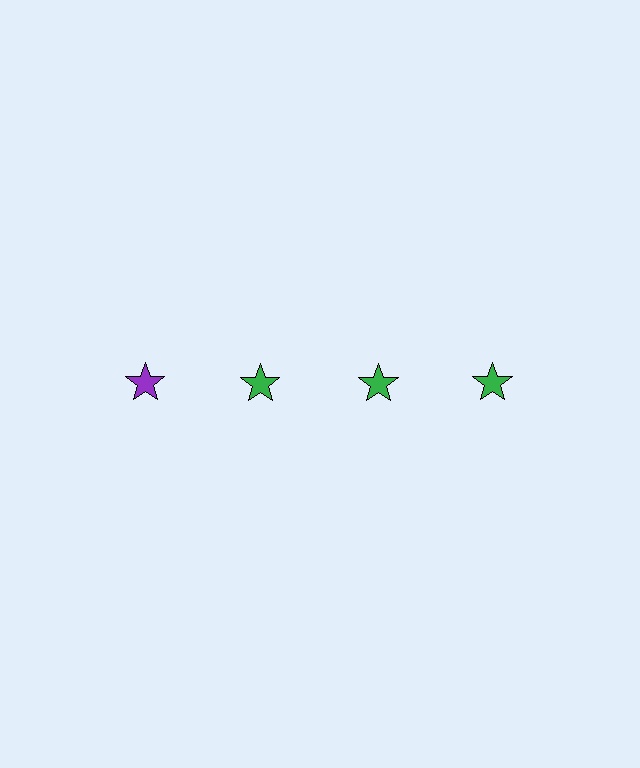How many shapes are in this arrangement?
There are 4 shapes arranged in a grid pattern.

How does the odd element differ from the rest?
It has a different color: purple instead of green.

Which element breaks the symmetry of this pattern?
The purple star in the top row, leftmost column breaks the symmetry. All other shapes are green stars.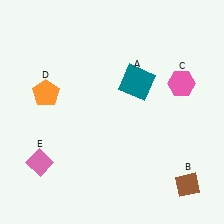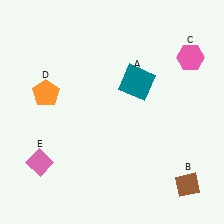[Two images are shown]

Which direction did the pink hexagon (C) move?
The pink hexagon (C) moved up.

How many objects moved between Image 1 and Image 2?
1 object moved between the two images.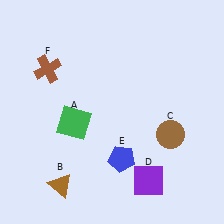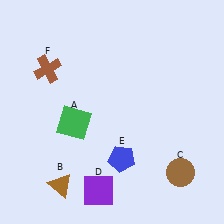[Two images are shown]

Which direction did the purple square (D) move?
The purple square (D) moved left.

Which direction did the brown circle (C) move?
The brown circle (C) moved down.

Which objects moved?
The objects that moved are: the brown circle (C), the purple square (D).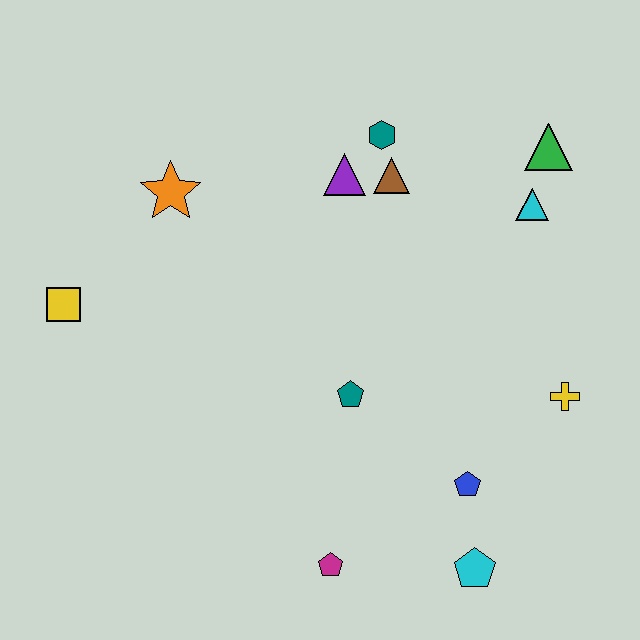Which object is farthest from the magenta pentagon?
The green triangle is farthest from the magenta pentagon.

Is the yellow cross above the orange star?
No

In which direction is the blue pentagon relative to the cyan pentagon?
The blue pentagon is above the cyan pentagon.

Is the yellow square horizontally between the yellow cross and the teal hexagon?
No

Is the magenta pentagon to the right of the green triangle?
No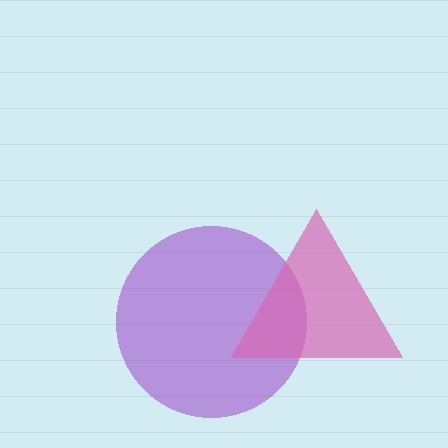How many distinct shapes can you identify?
There are 2 distinct shapes: a purple circle, a pink triangle.